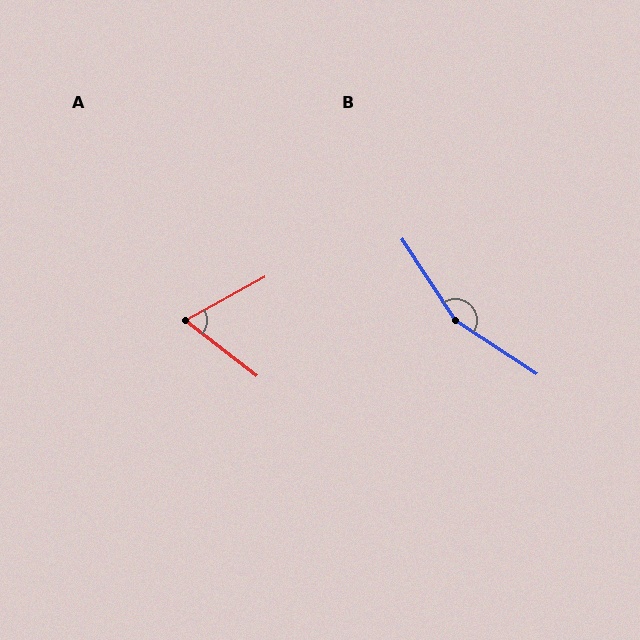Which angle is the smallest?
A, at approximately 67 degrees.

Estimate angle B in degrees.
Approximately 156 degrees.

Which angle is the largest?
B, at approximately 156 degrees.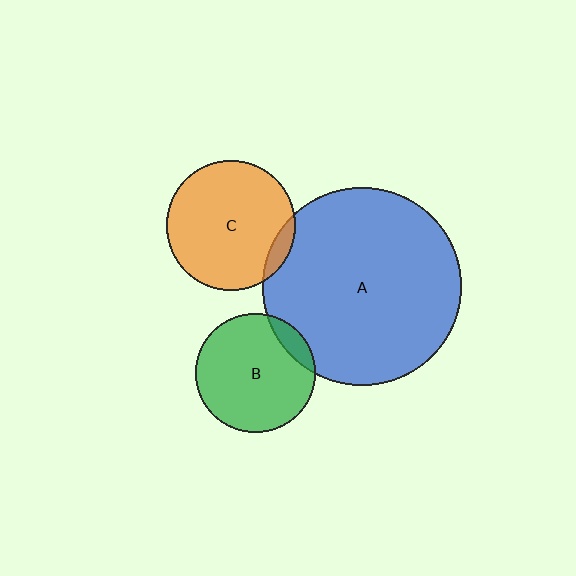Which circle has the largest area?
Circle A (blue).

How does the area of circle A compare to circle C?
Approximately 2.3 times.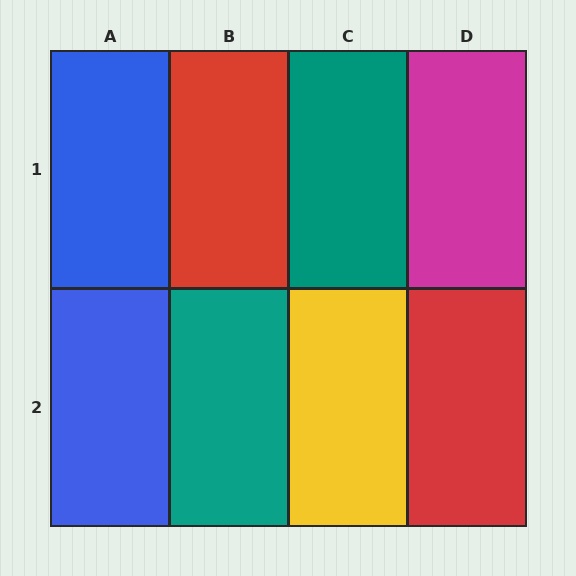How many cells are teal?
2 cells are teal.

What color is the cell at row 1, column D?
Magenta.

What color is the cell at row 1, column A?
Blue.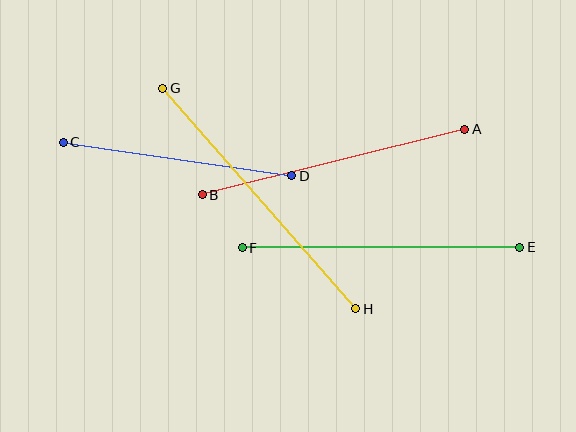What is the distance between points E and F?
The distance is approximately 278 pixels.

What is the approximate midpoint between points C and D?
The midpoint is at approximately (177, 159) pixels.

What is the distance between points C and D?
The distance is approximately 231 pixels.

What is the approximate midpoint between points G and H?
The midpoint is at approximately (259, 199) pixels.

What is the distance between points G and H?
The distance is approximately 293 pixels.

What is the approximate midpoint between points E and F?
The midpoint is at approximately (381, 247) pixels.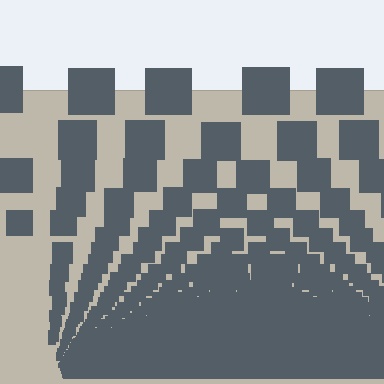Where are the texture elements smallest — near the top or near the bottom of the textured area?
Near the bottom.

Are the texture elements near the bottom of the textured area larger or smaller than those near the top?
Smaller. The gradient is inverted — elements near the bottom are smaller and denser.